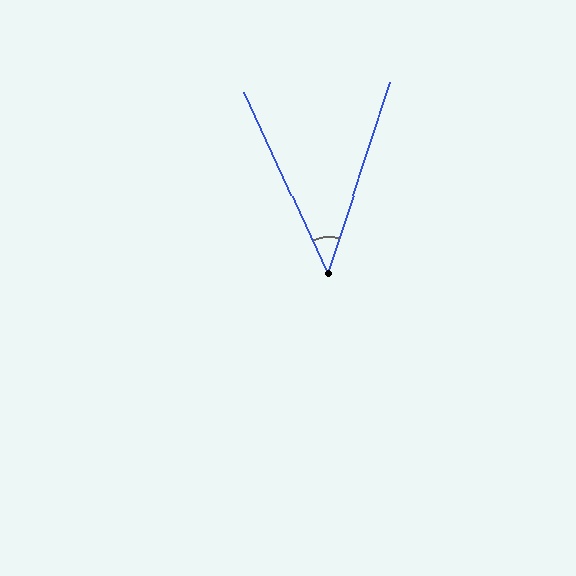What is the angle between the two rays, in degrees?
Approximately 43 degrees.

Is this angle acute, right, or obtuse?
It is acute.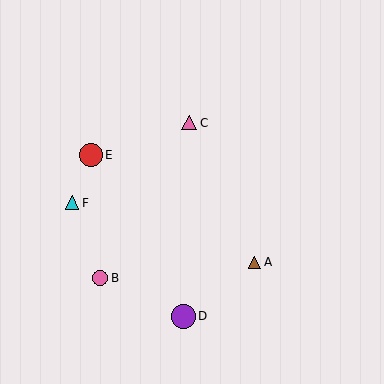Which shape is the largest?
The purple circle (labeled D) is the largest.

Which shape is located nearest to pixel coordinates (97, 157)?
The red circle (labeled E) at (91, 155) is nearest to that location.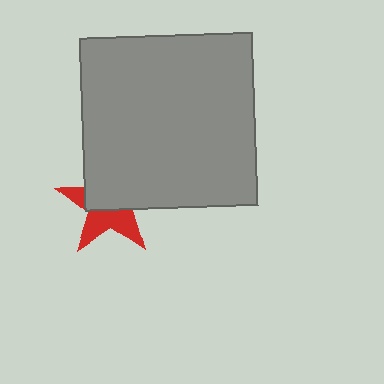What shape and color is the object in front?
The object in front is a gray square.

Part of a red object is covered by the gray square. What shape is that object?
It is a star.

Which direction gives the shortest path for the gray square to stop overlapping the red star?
Moving up gives the shortest separation.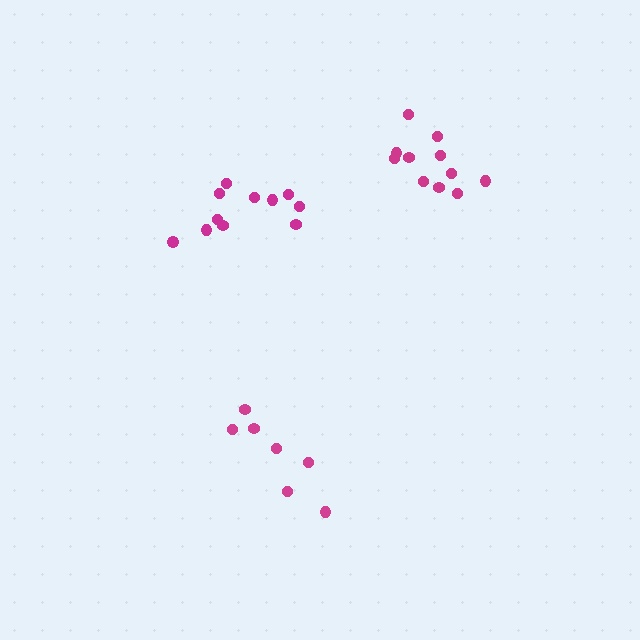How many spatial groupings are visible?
There are 3 spatial groupings.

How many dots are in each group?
Group 1: 11 dots, Group 2: 11 dots, Group 3: 7 dots (29 total).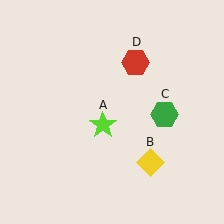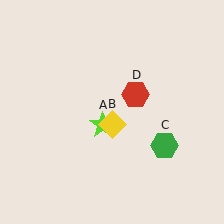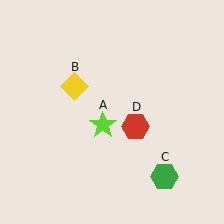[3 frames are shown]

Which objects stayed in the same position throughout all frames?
Lime star (object A) remained stationary.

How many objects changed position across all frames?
3 objects changed position: yellow diamond (object B), green hexagon (object C), red hexagon (object D).